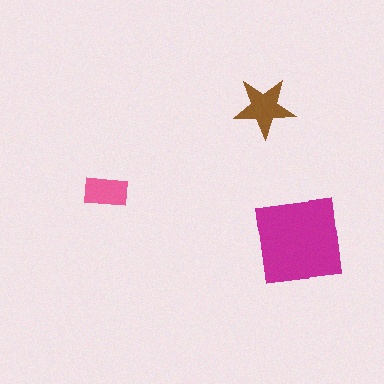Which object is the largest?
The magenta square.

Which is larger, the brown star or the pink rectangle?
The brown star.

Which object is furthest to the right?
The magenta square is rightmost.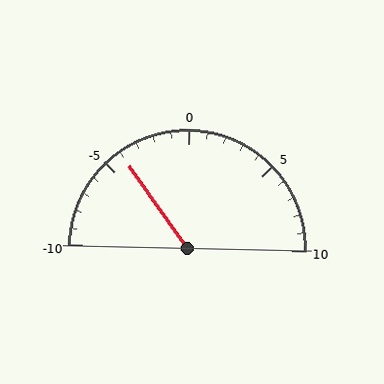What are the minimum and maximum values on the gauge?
The gauge ranges from -10 to 10.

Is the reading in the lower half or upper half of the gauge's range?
The reading is in the lower half of the range (-10 to 10).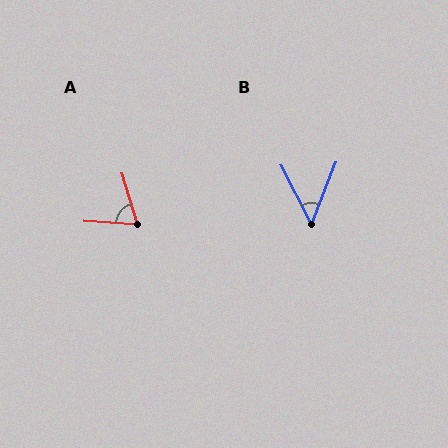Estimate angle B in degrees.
Approximately 48 degrees.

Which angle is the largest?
A, at approximately 70 degrees.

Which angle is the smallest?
B, at approximately 48 degrees.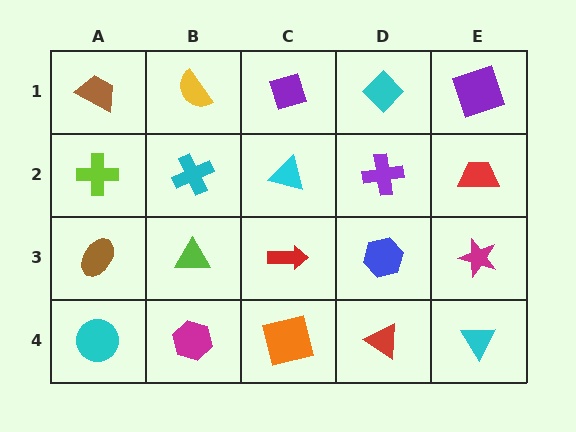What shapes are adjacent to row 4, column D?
A blue hexagon (row 3, column D), an orange square (row 4, column C), a cyan triangle (row 4, column E).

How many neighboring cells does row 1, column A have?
2.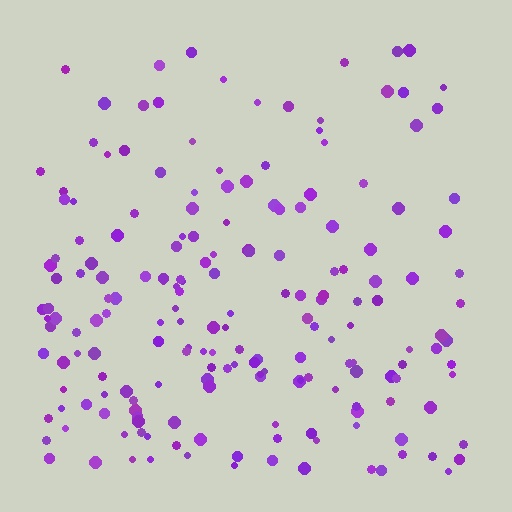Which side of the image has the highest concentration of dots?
The bottom.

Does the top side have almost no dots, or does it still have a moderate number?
Still a moderate number, just noticeably fewer than the bottom.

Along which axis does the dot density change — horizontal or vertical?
Vertical.